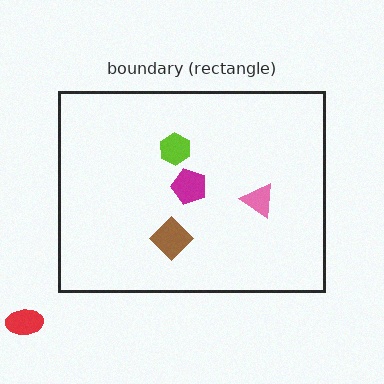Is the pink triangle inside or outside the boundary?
Inside.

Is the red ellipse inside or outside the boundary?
Outside.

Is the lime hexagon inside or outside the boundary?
Inside.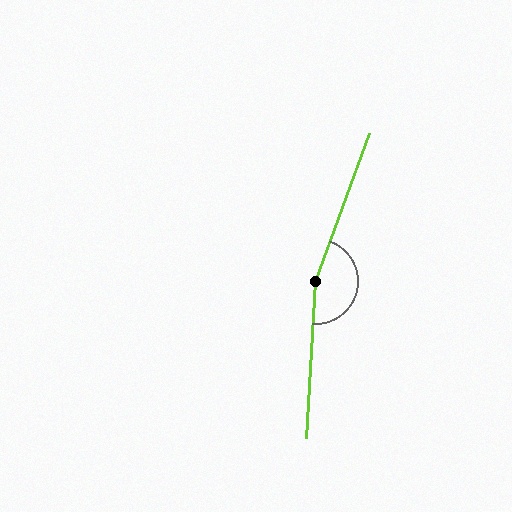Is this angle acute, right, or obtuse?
It is obtuse.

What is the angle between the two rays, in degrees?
Approximately 163 degrees.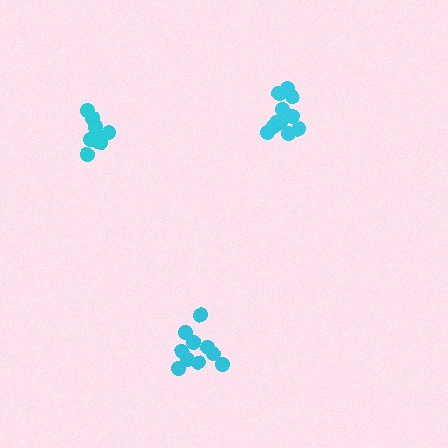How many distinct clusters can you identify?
There are 3 distinct clusters.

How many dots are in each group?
Group 1: 12 dots, Group 2: 10 dots, Group 3: 9 dots (31 total).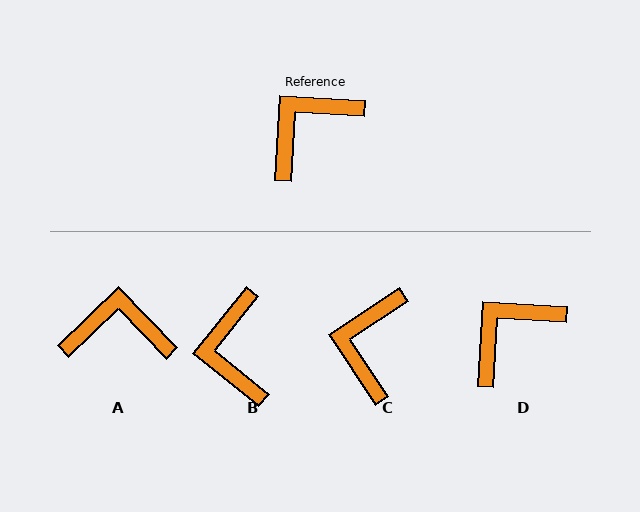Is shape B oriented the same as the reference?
No, it is off by about 54 degrees.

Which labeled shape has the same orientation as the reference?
D.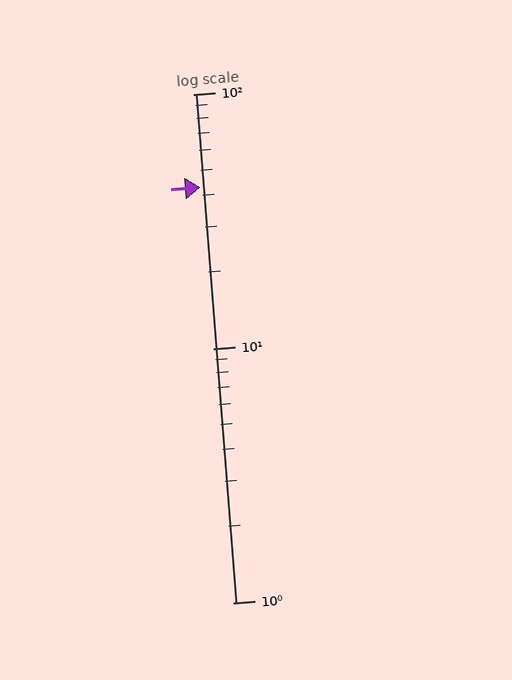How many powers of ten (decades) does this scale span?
The scale spans 2 decades, from 1 to 100.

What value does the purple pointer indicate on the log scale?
The pointer indicates approximately 43.